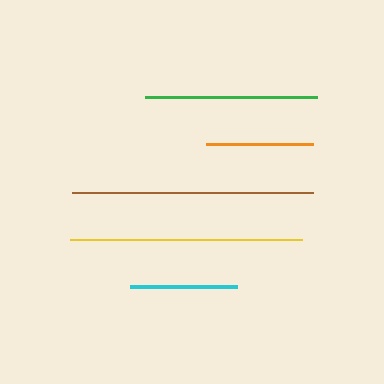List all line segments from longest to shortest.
From longest to shortest: brown, yellow, green, orange, cyan.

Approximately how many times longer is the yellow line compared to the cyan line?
The yellow line is approximately 2.2 times the length of the cyan line.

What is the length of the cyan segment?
The cyan segment is approximately 106 pixels long.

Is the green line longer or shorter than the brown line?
The brown line is longer than the green line.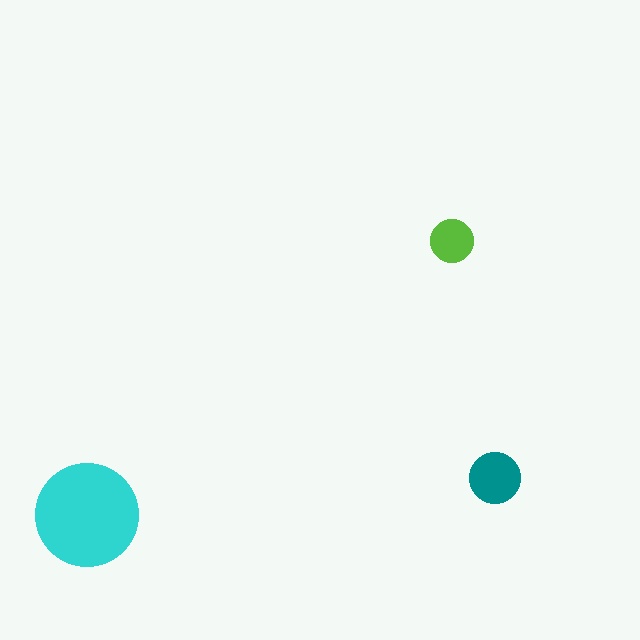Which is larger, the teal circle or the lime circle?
The teal one.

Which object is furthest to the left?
The cyan circle is leftmost.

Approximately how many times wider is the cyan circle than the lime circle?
About 2.5 times wider.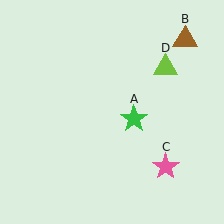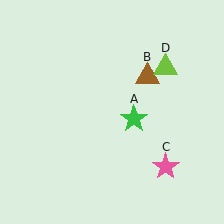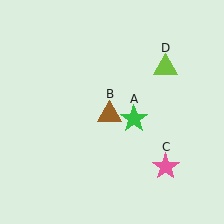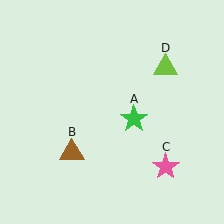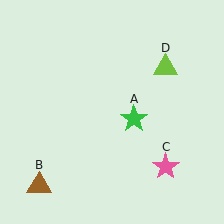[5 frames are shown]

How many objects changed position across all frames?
1 object changed position: brown triangle (object B).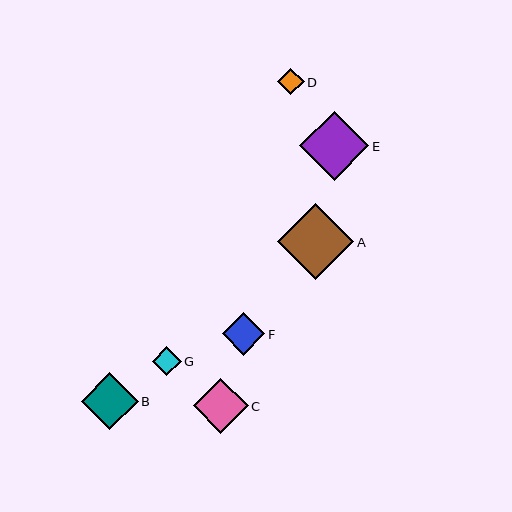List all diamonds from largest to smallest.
From largest to smallest: A, E, B, C, F, G, D.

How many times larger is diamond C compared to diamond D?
Diamond C is approximately 2.1 times the size of diamond D.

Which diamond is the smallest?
Diamond D is the smallest with a size of approximately 26 pixels.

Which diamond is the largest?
Diamond A is the largest with a size of approximately 76 pixels.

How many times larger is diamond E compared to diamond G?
Diamond E is approximately 2.4 times the size of diamond G.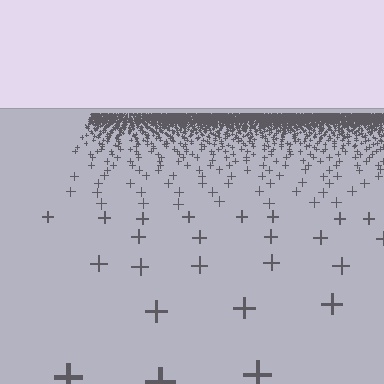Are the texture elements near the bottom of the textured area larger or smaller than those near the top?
Larger. Near the bottom, elements are closer to the viewer and appear at a bigger on-screen size.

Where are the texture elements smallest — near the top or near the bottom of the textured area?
Near the top.